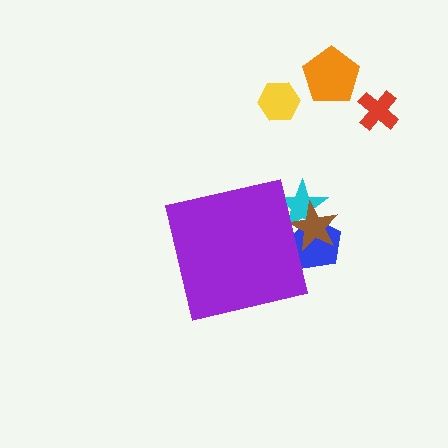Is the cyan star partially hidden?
Yes, the cyan star is partially hidden behind the purple square.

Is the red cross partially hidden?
No, the red cross is fully visible.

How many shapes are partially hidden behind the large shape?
3 shapes are partially hidden.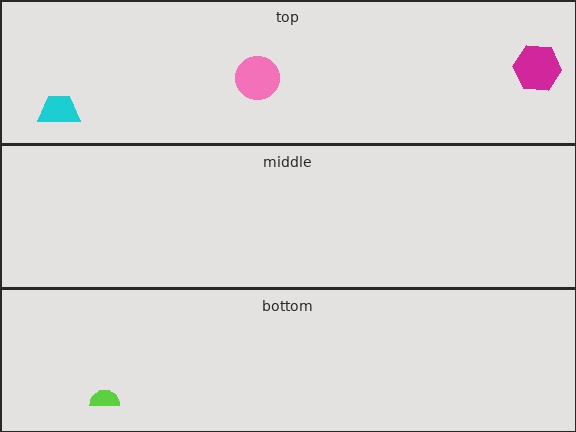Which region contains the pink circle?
The top region.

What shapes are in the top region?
The pink circle, the magenta hexagon, the cyan trapezoid.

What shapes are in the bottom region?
The lime semicircle.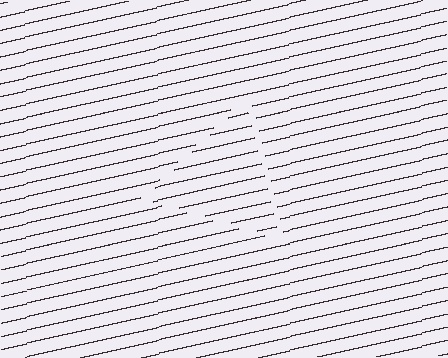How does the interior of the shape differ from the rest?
The interior of the shape contains the same grating, shifted by half a period — the contour is defined by the phase discontinuity where line-ends from the inner and outer gratings abut.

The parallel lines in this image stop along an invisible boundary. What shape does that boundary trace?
An illusory triangle. The interior of the shape contains the same grating, shifted by half a period — the contour is defined by the phase discontinuity where line-ends from the inner and outer gratings abut.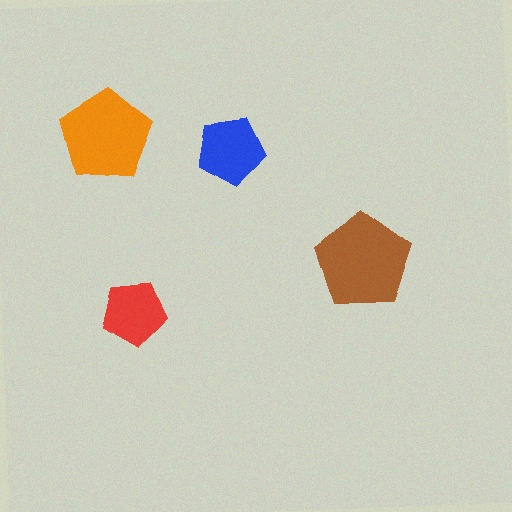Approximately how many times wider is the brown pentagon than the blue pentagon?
About 1.5 times wider.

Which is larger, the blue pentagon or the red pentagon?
The blue one.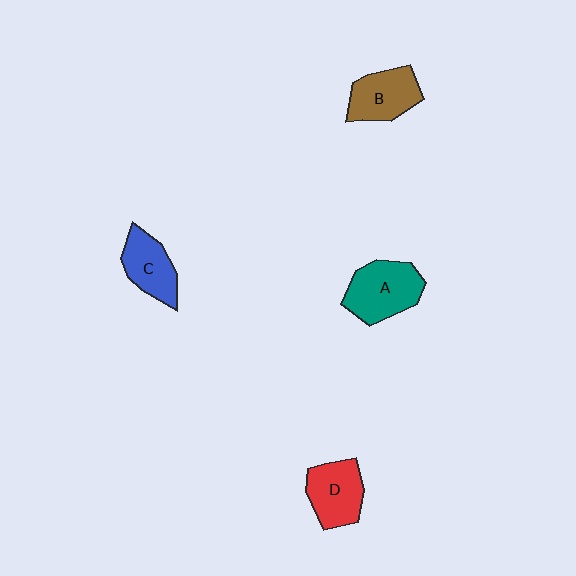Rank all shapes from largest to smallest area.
From largest to smallest: A (teal), D (red), B (brown), C (blue).